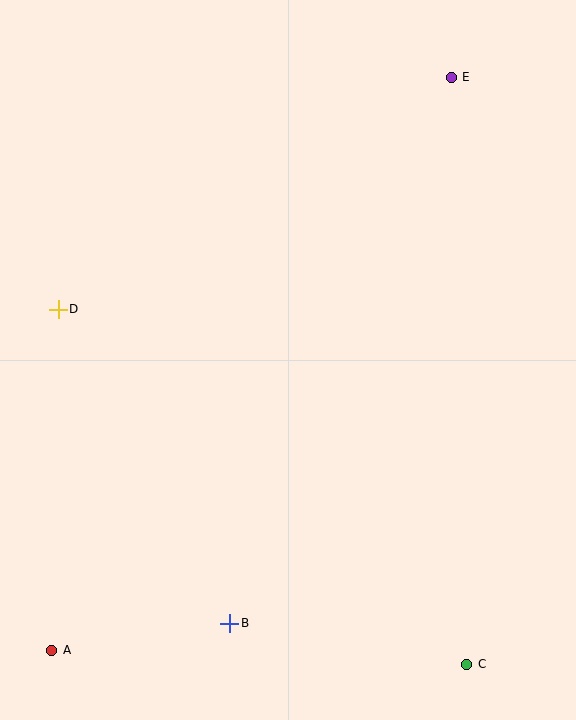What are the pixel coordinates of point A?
Point A is at (52, 650).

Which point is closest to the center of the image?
Point D at (58, 309) is closest to the center.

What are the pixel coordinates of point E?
Point E is at (451, 77).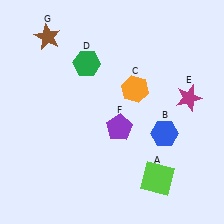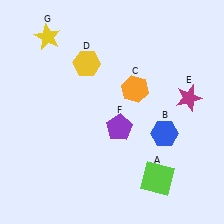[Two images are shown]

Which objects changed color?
D changed from green to yellow. G changed from brown to yellow.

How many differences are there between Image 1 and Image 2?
There are 2 differences between the two images.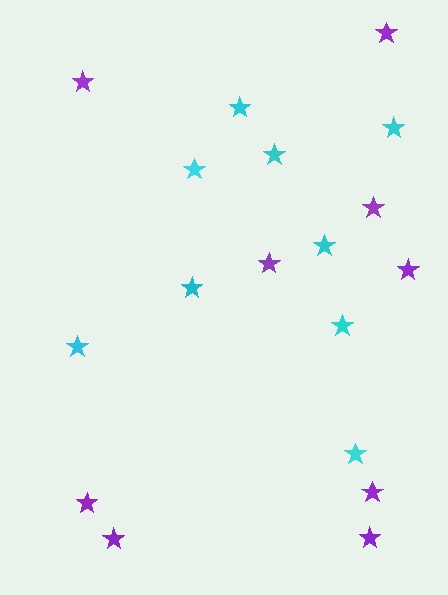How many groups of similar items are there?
There are 2 groups: one group of purple stars (9) and one group of cyan stars (9).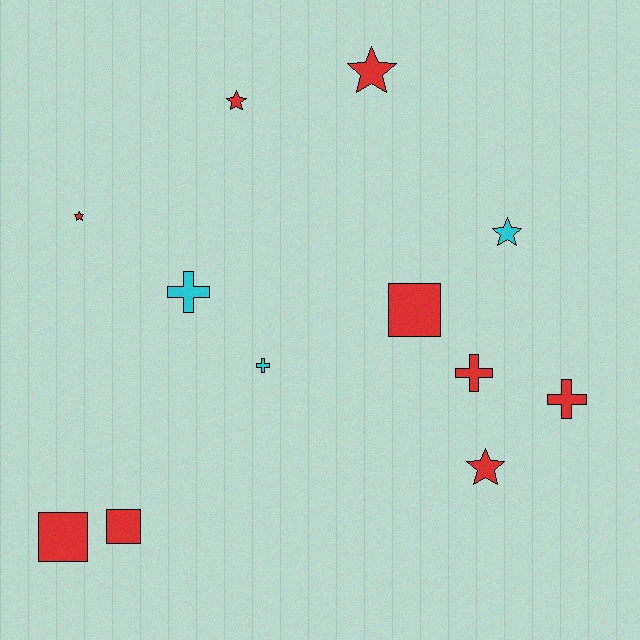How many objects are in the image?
There are 12 objects.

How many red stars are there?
There are 4 red stars.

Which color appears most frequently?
Red, with 9 objects.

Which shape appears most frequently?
Star, with 5 objects.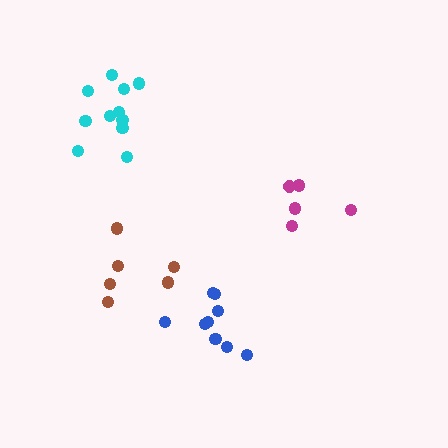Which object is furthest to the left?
The cyan cluster is leftmost.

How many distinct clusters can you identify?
There are 4 distinct clusters.